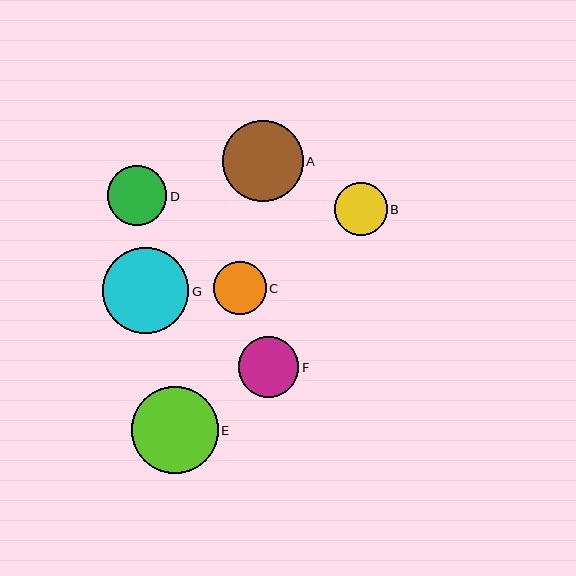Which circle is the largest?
Circle E is the largest with a size of approximately 87 pixels.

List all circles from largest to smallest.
From largest to smallest: E, G, A, F, D, C, B.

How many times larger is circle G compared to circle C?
Circle G is approximately 1.6 times the size of circle C.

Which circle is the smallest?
Circle B is the smallest with a size of approximately 52 pixels.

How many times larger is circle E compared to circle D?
Circle E is approximately 1.5 times the size of circle D.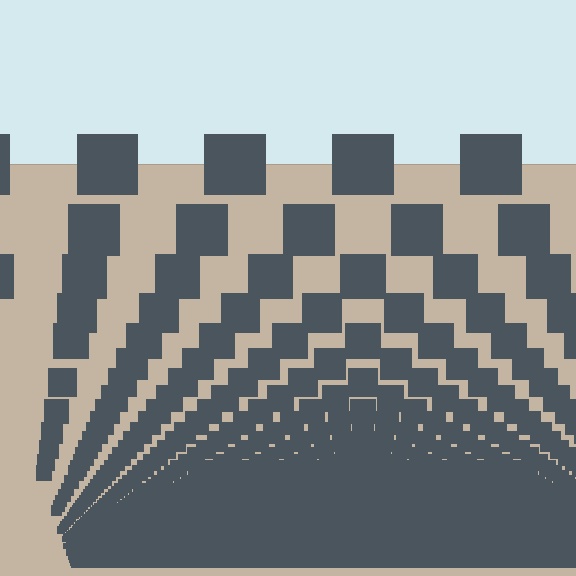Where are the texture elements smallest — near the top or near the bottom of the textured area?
Near the bottom.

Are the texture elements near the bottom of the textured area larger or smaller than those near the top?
Smaller. The gradient is inverted — elements near the bottom are smaller and denser.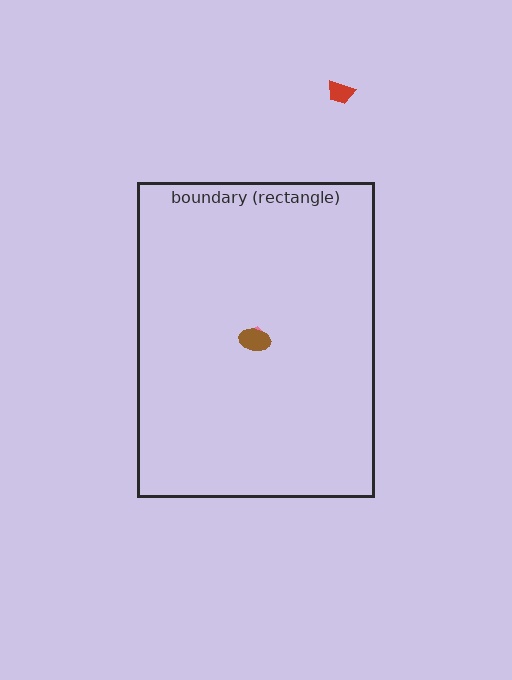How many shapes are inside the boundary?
2 inside, 1 outside.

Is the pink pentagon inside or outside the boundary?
Inside.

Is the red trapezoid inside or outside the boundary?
Outside.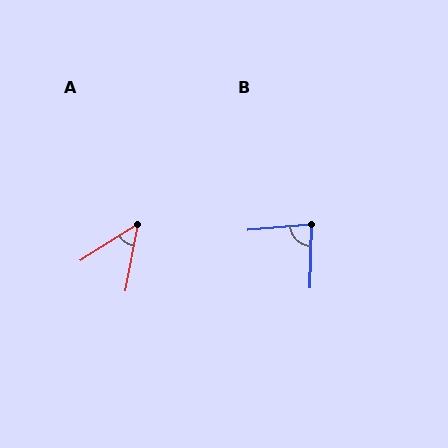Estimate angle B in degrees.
Approximately 83 degrees.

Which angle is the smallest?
A, at approximately 47 degrees.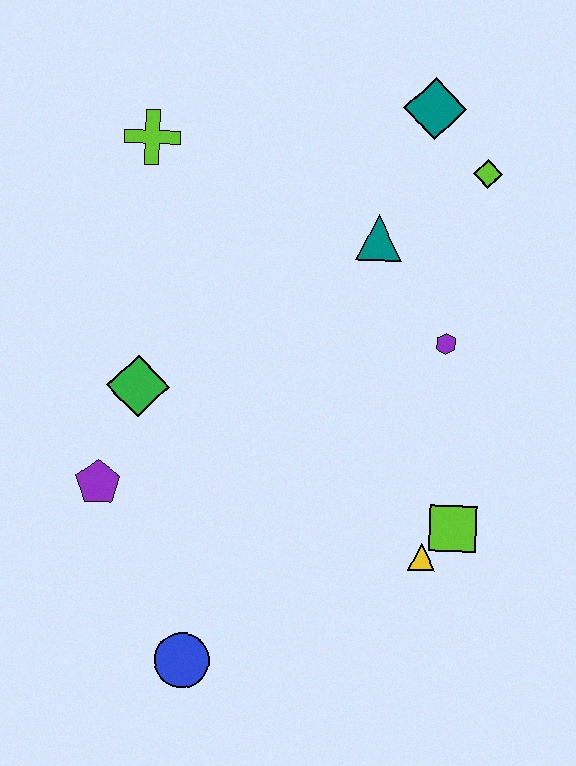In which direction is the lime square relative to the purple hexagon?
The lime square is below the purple hexagon.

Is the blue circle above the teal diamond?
No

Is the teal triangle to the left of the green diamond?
No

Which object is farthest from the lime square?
The lime cross is farthest from the lime square.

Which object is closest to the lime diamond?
The teal diamond is closest to the lime diamond.